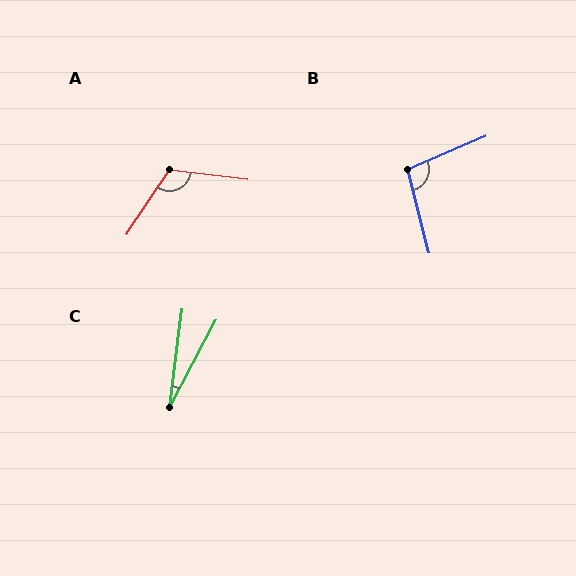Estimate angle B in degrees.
Approximately 99 degrees.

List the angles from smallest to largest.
C (21°), B (99°), A (117°).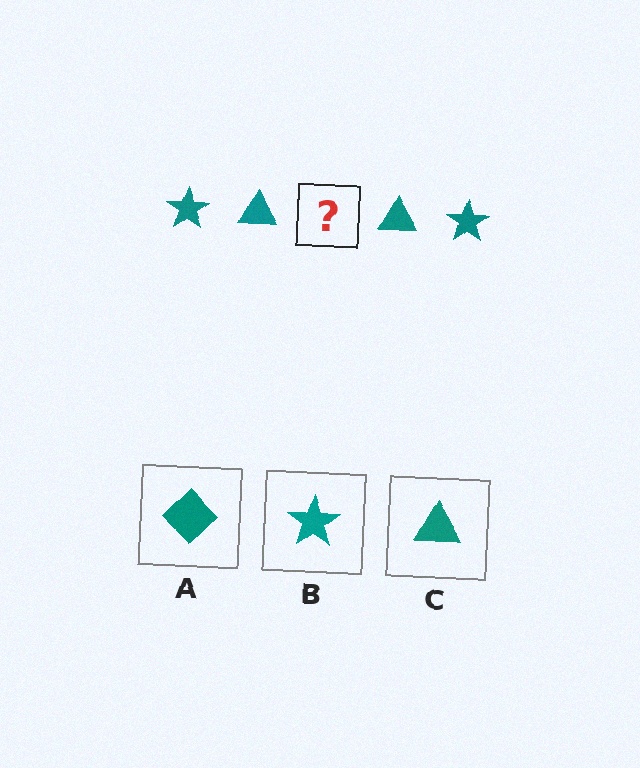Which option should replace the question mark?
Option B.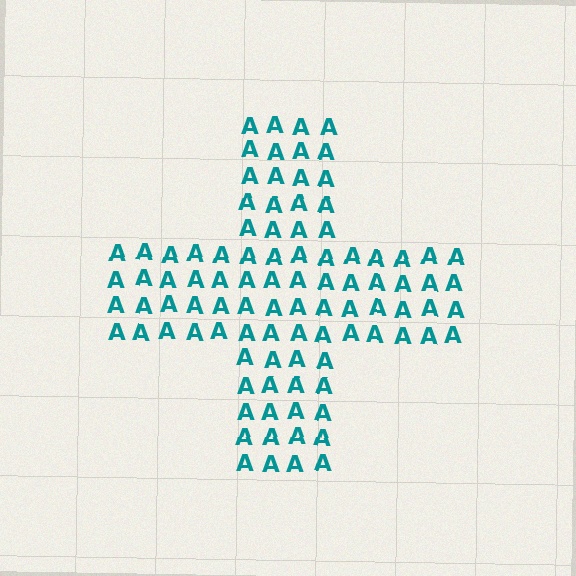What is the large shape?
The large shape is a cross.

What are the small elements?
The small elements are letter A's.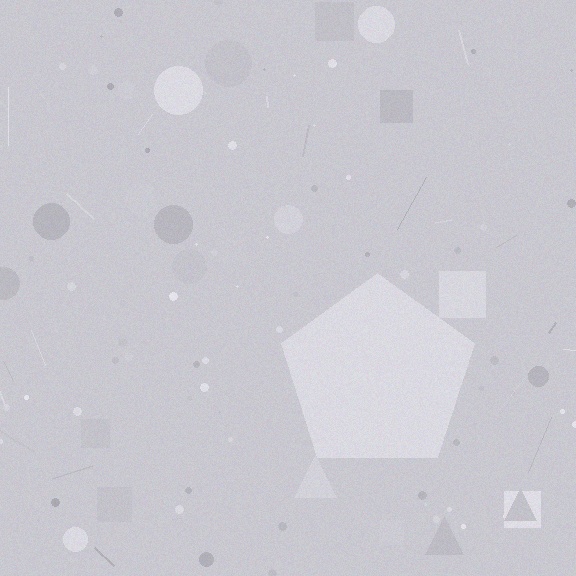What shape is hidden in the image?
A pentagon is hidden in the image.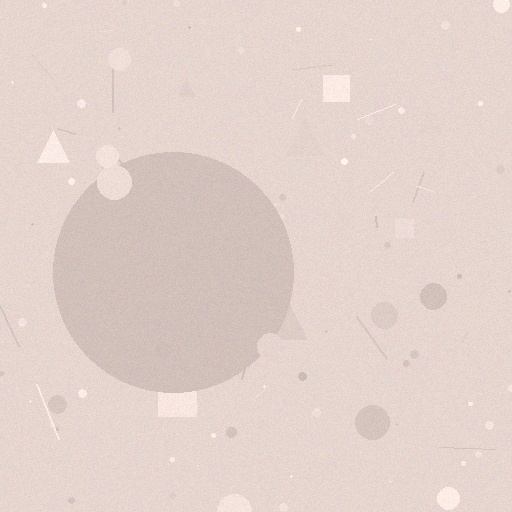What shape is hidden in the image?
A circle is hidden in the image.